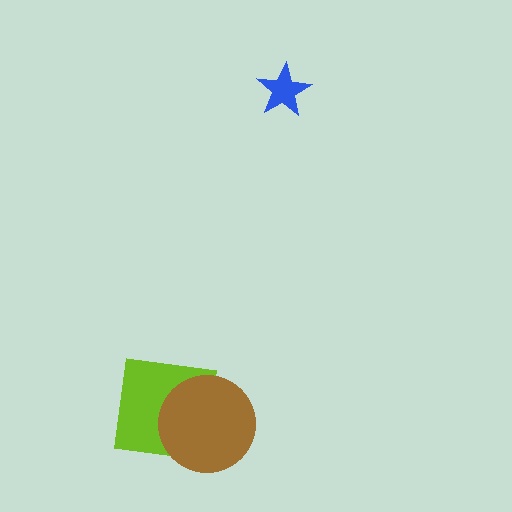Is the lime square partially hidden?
Yes, it is partially covered by another shape.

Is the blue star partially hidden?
No, no other shape covers it.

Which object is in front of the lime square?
The brown circle is in front of the lime square.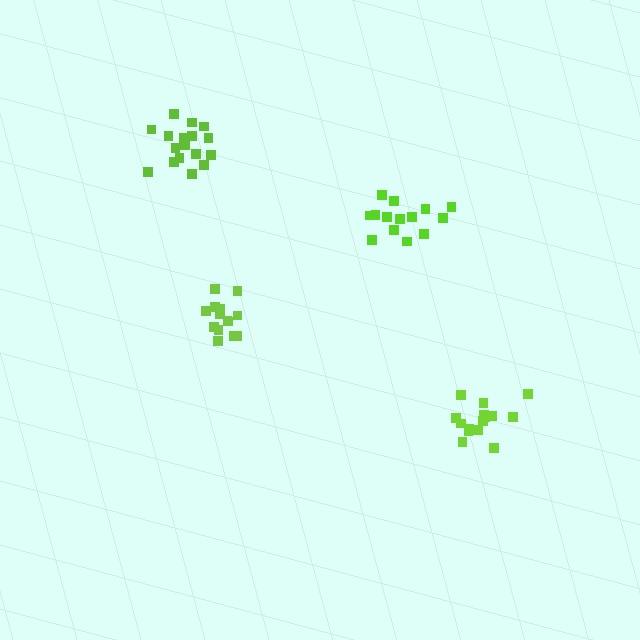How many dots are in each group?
Group 1: 17 dots, Group 2: 14 dots, Group 3: 14 dots, Group 4: 16 dots (61 total).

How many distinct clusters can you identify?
There are 4 distinct clusters.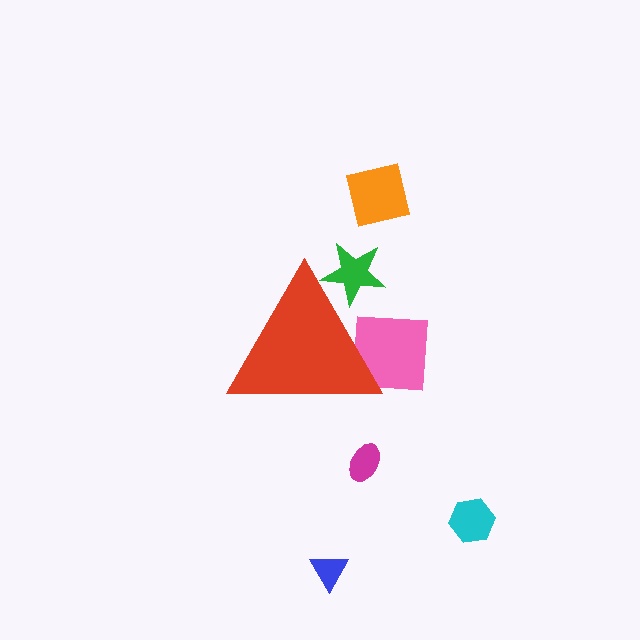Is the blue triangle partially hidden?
No, the blue triangle is fully visible.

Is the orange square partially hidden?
No, the orange square is fully visible.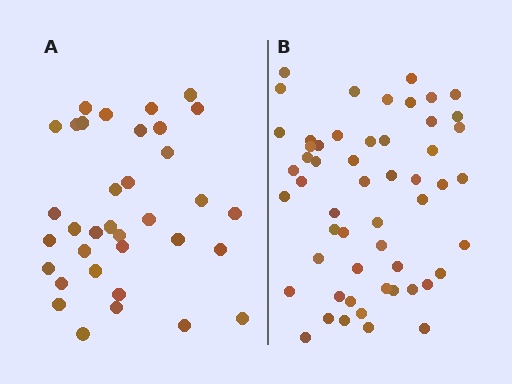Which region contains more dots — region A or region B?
Region B (the right region) has more dots.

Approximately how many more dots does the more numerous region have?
Region B has approximately 20 more dots than region A.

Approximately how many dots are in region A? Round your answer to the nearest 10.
About 40 dots. (The exact count is 35, which rounds to 40.)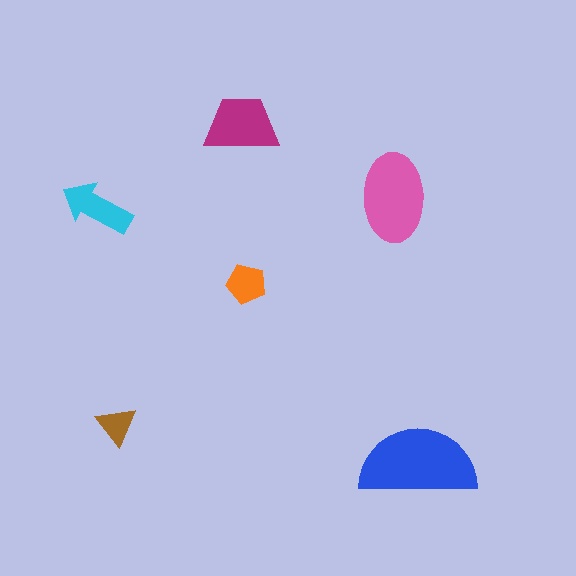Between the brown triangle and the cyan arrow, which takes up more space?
The cyan arrow.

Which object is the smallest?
The brown triangle.